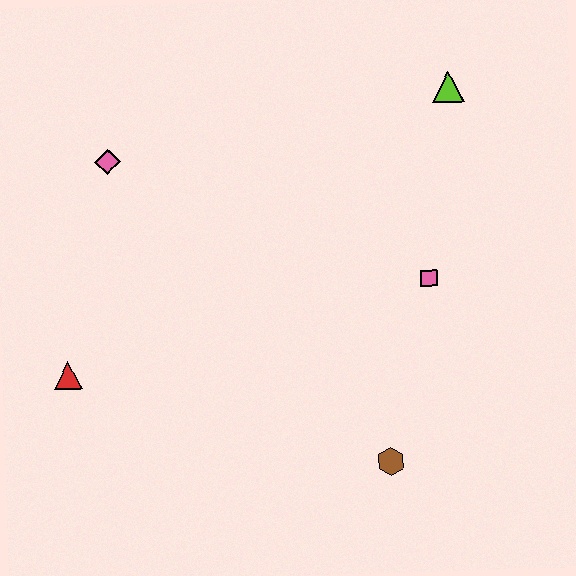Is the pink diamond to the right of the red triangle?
Yes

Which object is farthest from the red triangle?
The lime triangle is farthest from the red triangle.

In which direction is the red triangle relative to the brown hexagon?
The red triangle is to the left of the brown hexagon.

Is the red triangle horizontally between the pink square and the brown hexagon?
No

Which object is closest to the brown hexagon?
The pink square is closest to the brown hexagon.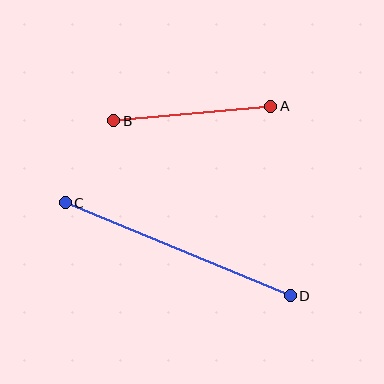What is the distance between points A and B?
The distance is approximately 157 pixels.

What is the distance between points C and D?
The distance is approximately 244 pixels.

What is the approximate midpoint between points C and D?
The midpoint is at approximately (178, 249) pixels.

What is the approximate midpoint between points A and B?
The midpoint is at approximately (192, 114) pixels.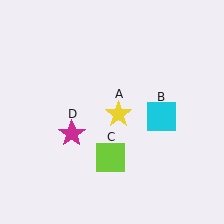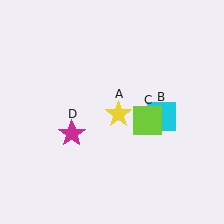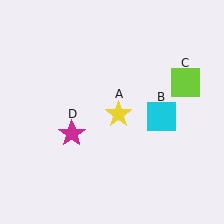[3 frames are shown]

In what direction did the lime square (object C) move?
The lime square (object C) moved up and to the right.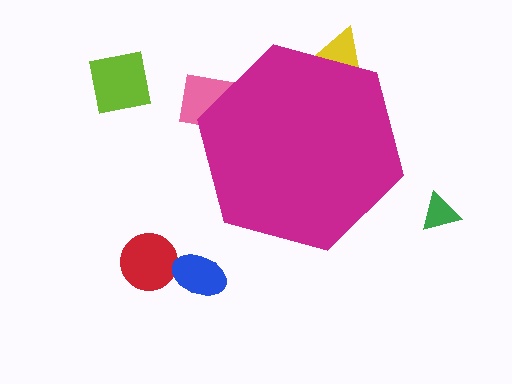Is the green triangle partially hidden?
No, the green triangle is fully visible.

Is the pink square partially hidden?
Yes, the pink square is partially hidden behind the magenta hexagon.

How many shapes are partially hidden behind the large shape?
2 shapes are partially hidden.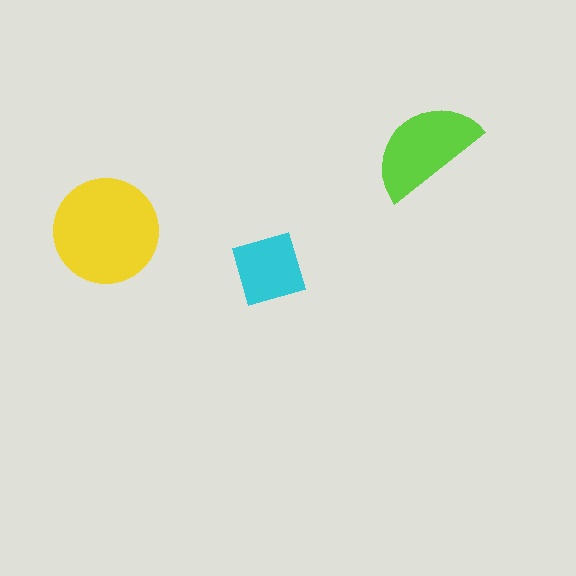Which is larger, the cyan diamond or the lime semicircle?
The lime semicircle.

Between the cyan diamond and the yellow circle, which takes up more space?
The yellow circle.